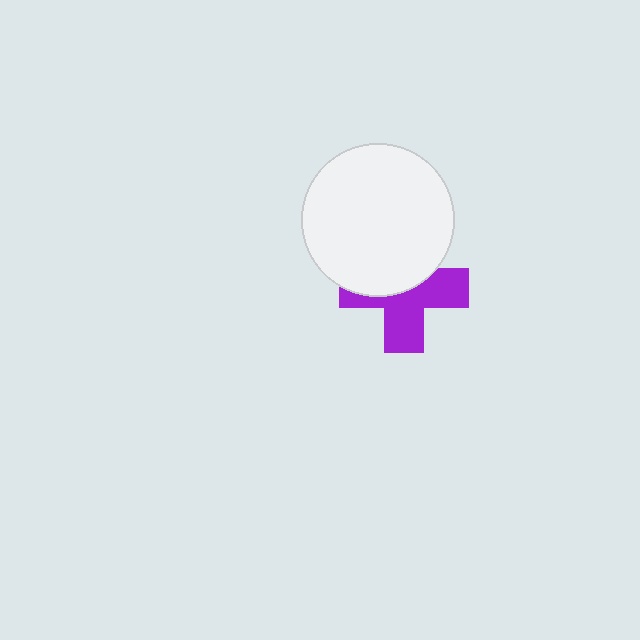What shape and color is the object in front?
The object in front is a white circle.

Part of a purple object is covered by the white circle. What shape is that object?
It is a cross.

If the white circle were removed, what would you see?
You would see the complete purple cross.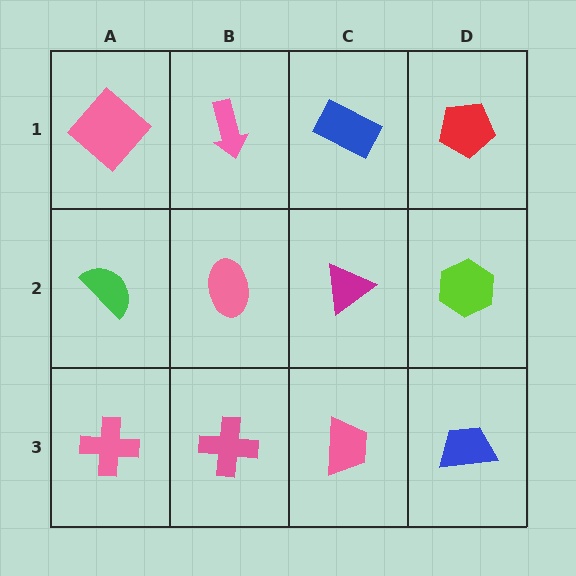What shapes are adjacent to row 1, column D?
A lime hexagon (row 2, column D), a blue rectangle (row 1, column C).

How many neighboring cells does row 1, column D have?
2.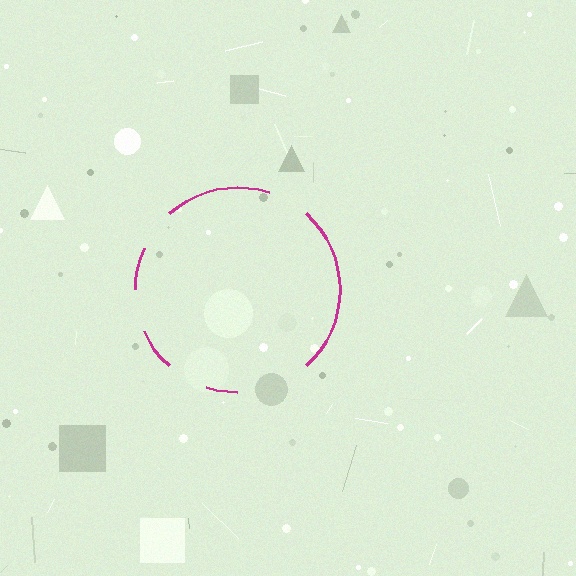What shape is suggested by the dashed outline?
The dashed outline suggests a circle.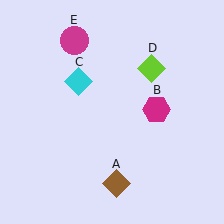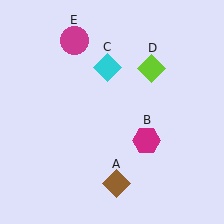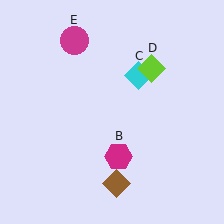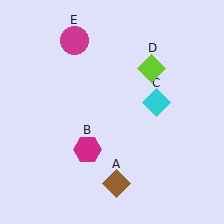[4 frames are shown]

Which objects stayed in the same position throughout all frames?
Brown diamond (object A) and lime diamond (object D) and magenta circle (object E) remained stationary.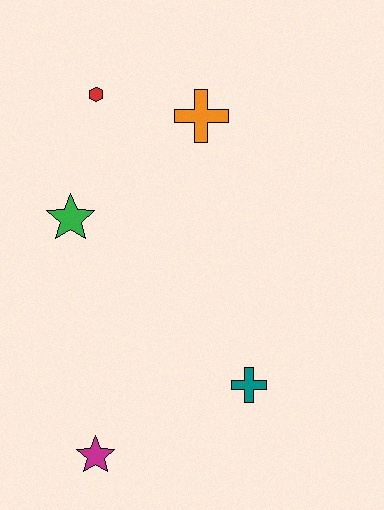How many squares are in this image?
There are no squares.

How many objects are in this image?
There are 5 objects.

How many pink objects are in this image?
There are no pink objects.